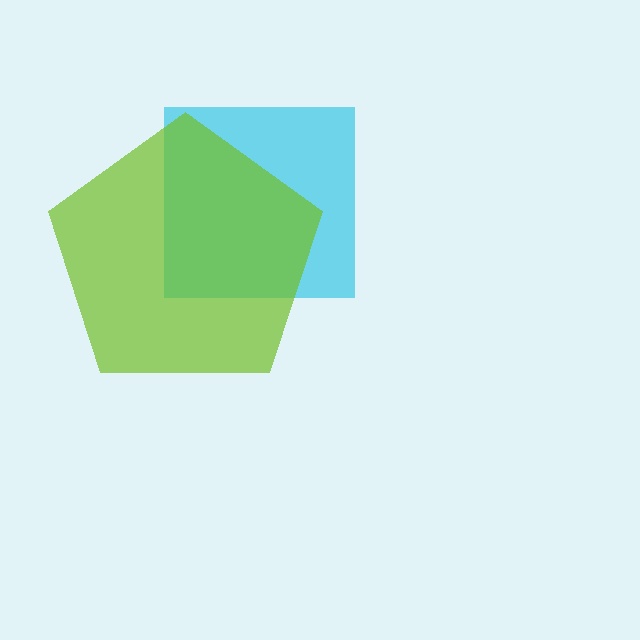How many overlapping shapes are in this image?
There are 2 overlapping shapes in the image.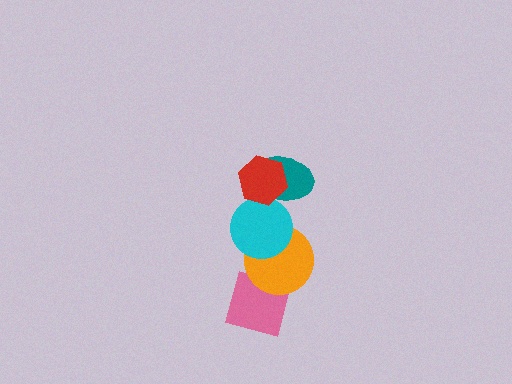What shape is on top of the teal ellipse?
The red hexagon is on top of the teal ellipse.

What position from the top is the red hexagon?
The red hexagon is 1st from the top.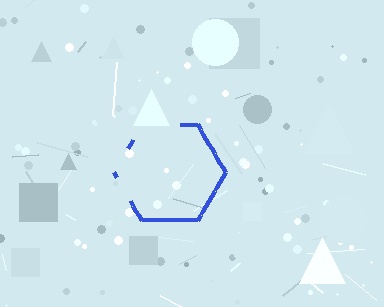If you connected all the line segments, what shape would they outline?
They would outline a hexagon.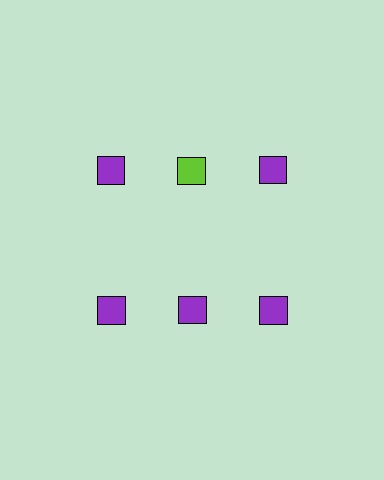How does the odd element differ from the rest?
It has a different color: lime instead of purple.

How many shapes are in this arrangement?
There are 6 shapes arranged in a grid pattern.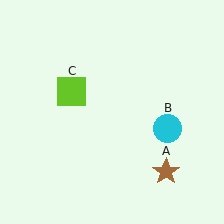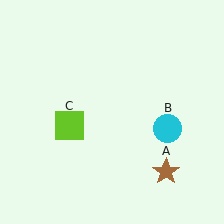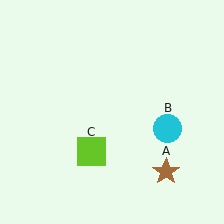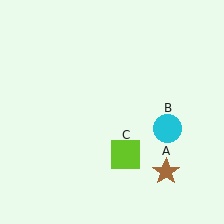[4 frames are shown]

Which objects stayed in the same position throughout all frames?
Brown star (object A) and cyan circle (object B) remained stationary.